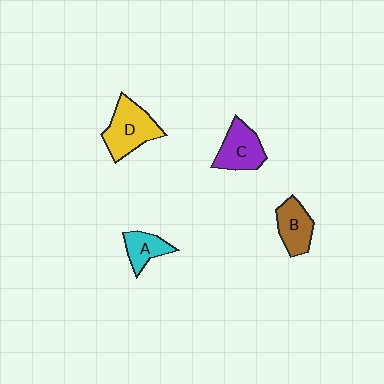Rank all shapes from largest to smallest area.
From largest to smallest: D (yellow), C (purple), B (brown), A (cyan).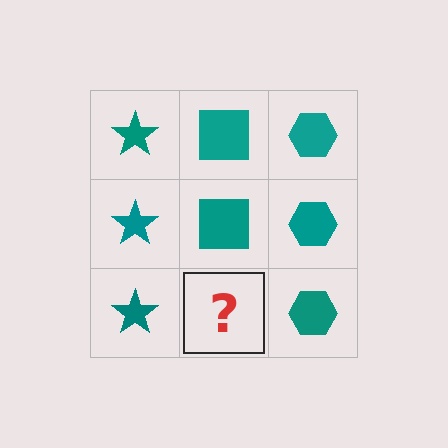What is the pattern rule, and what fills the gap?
The rule is that each column has a consistent shape. The gap should be filled with a teal square.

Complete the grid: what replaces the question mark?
The question mark should be replaced with a teal square.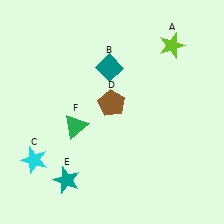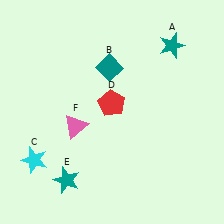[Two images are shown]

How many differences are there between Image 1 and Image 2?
There are 3 differences between the two images.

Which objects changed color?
A changed from lime to teal. D changed from brown to red. F changed from green to pink.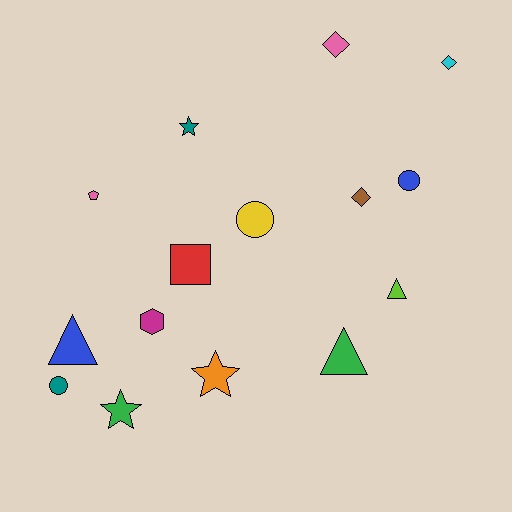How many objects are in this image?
There are 15 objects.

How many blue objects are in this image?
There are 2 blue objects.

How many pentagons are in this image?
There is 1 pentagon.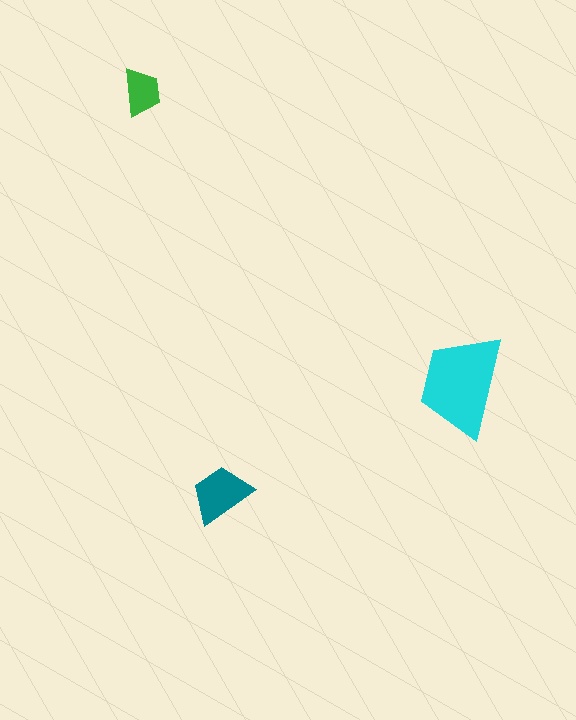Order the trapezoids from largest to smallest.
the cyan one, the teal one, the green one.